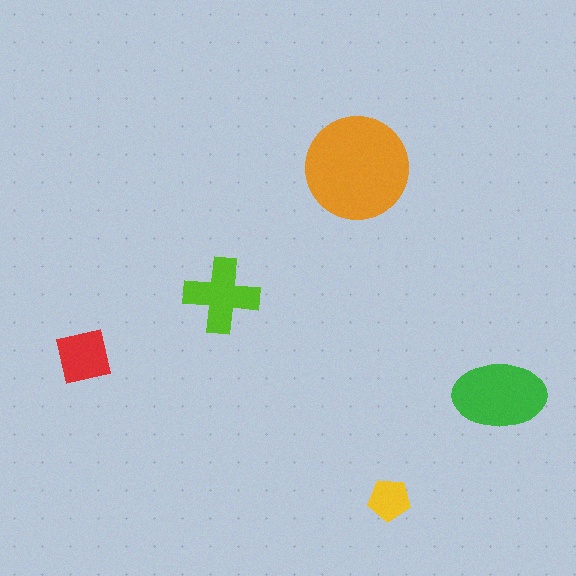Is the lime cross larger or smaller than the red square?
Larger.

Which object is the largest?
The orange circle.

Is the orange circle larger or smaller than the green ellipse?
Larger.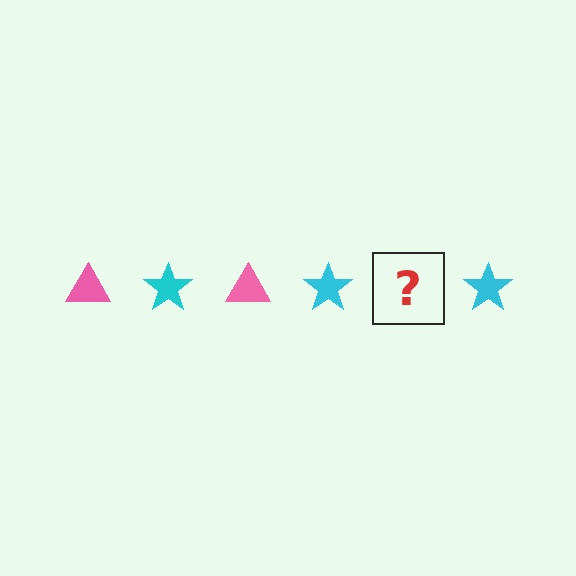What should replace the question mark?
The question mark should be replaced with a pink triangle.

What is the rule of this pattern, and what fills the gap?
The rule is that the pattern alternates between pink triangle and cyan star. The gap should be filled with a pink triangle.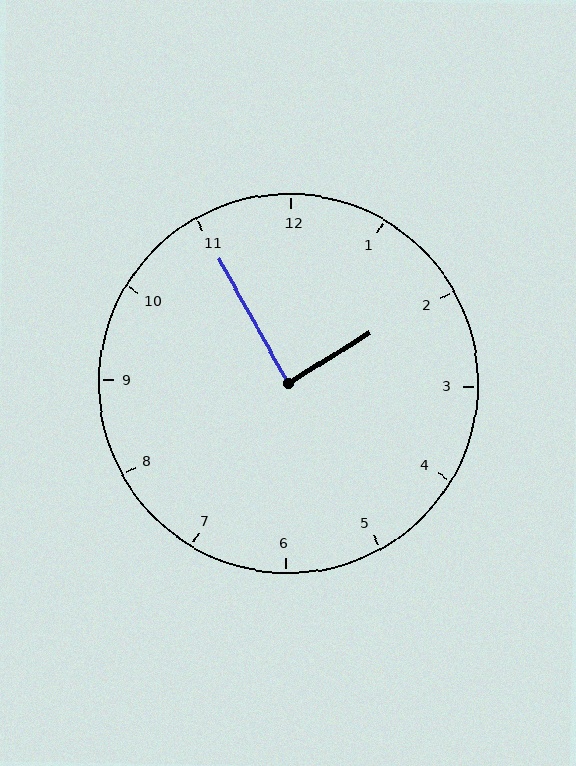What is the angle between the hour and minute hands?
Approximately 88 degrees.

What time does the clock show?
1:55.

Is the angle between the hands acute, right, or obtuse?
It is right.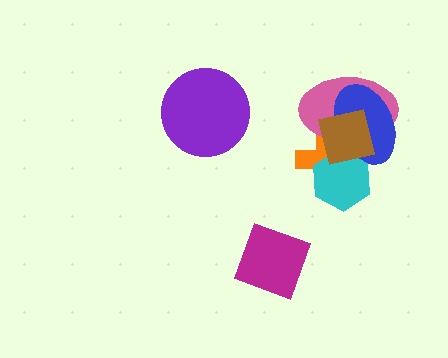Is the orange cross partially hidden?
Yes, it is partially covered by another shape.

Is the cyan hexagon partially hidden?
Yes, it is partially covered by another shape.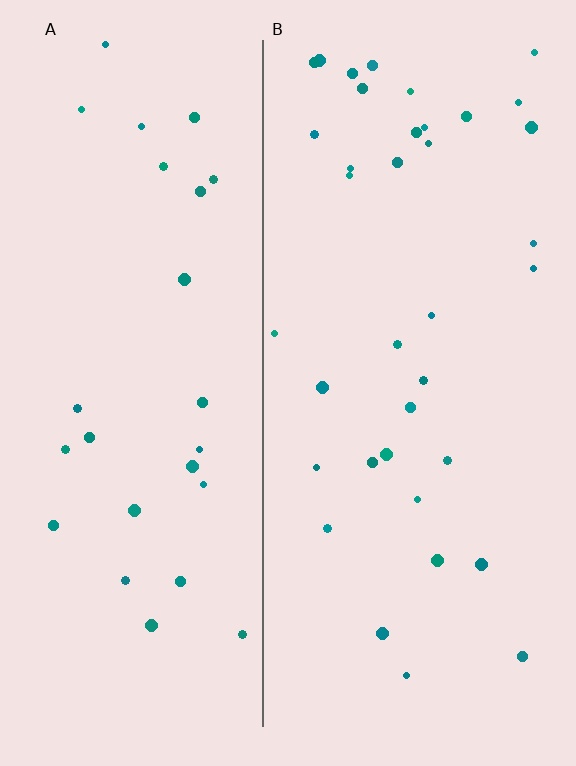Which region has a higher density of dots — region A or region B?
B (the right).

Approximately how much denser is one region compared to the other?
Approximately 1.4× — region B over region A.